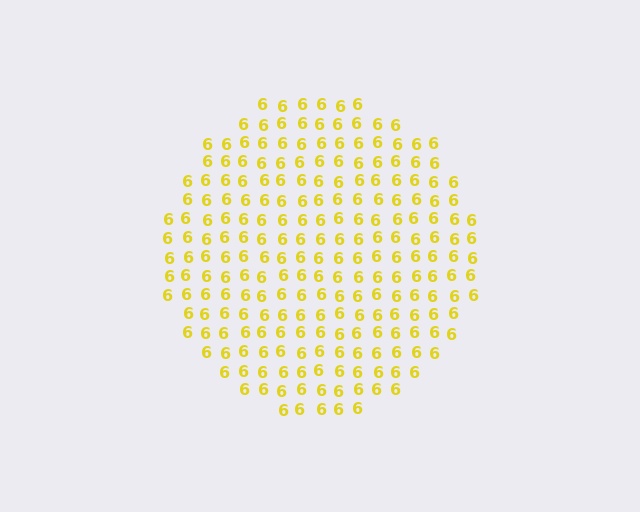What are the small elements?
The small elements are digit 6's.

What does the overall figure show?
The overall figure shows a circle.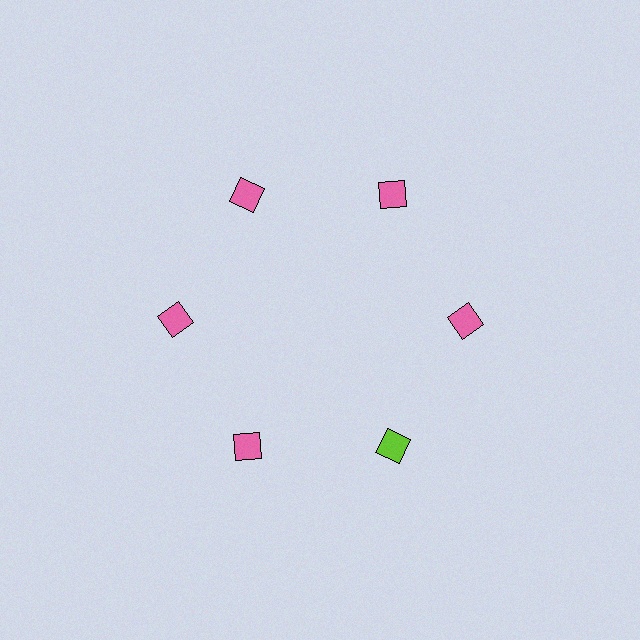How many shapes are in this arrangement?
There are 6 shapes arranged in a ring pattern.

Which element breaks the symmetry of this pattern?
The lime diamond at roughly the 5 o'clock position breaks the symmetry. All other shapes are pink diamonds.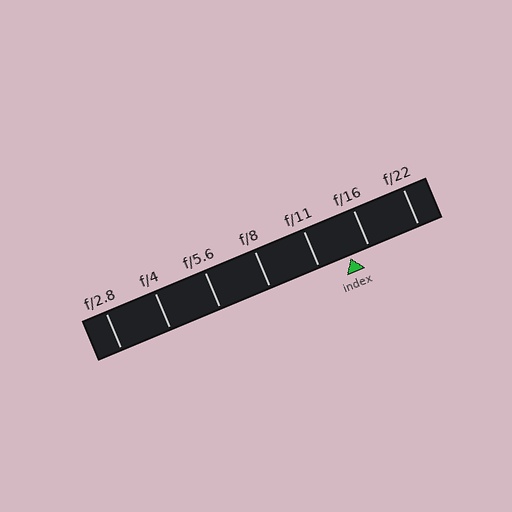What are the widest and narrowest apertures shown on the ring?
The widest aperture shown is f/2.8 and the narrowest is f/22.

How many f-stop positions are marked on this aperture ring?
There are 7 f-stop positions marked.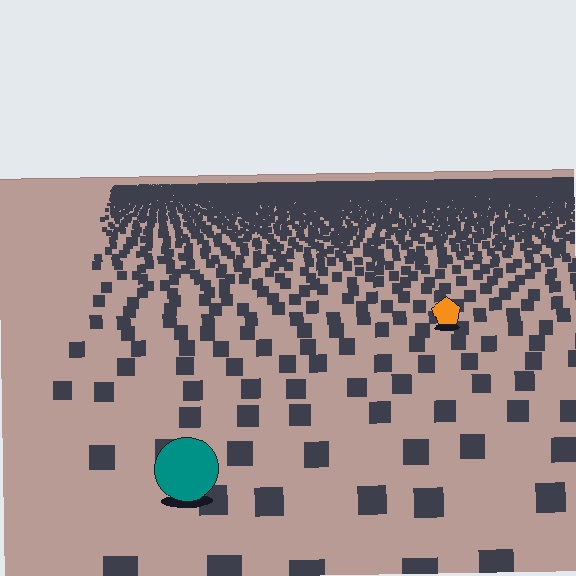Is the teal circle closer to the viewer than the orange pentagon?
Yes. The teal circle is closer — you can tell from the texture gradient: the ground texture is coarser near it.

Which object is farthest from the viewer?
The orange pentagon is farthest from the viewer. It appears smaller and the ground texture around it is denser.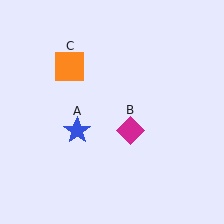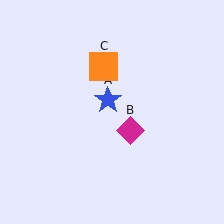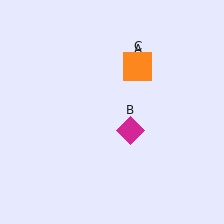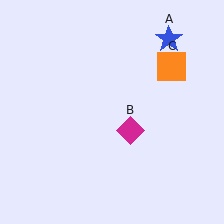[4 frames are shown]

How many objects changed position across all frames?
2 objects changed position: blue star (object A), orange square (object C).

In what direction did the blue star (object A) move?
The blue star (object A) moved up and to the right.